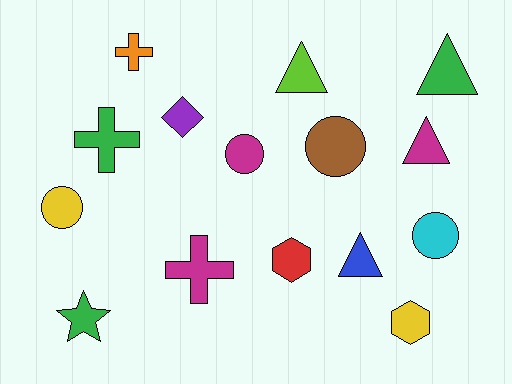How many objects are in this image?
There are 15 objects.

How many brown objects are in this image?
There is 1 brown object.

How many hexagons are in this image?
There are 2 hexagons.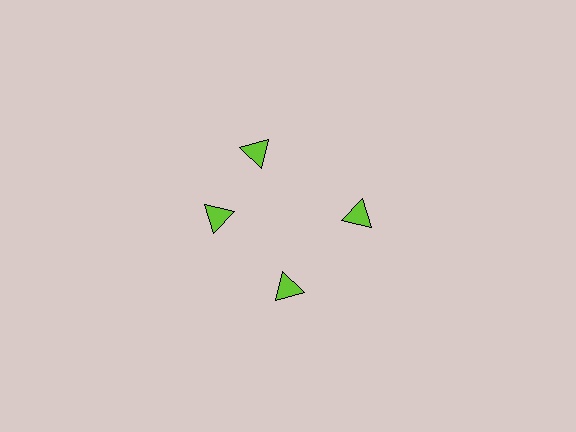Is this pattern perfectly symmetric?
No. The 4 lime triangles are arranged in a ring, but one element near the 12 o'clock position is rotated out of alignment along the ring, breaking the 4-fold rotational symmetry.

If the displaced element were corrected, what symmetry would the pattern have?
It would have 4-fold rotational symmetry — the pattern would map onto itself every 90 degrees.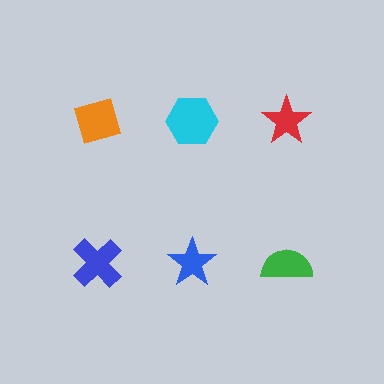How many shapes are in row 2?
3 shapes.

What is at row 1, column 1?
An orange diamond.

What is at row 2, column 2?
A blue star.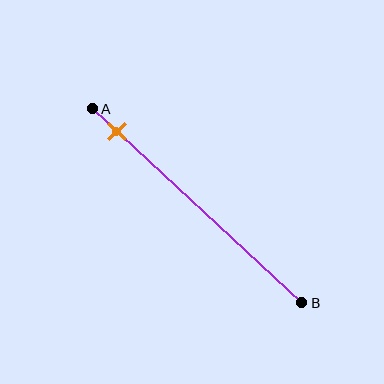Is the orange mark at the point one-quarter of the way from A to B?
No, the mark is at about 10% from A, not at the 25% one-quarter point.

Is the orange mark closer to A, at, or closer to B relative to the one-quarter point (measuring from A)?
The orange mark is closer to point A than the one-quarter point of segment AB.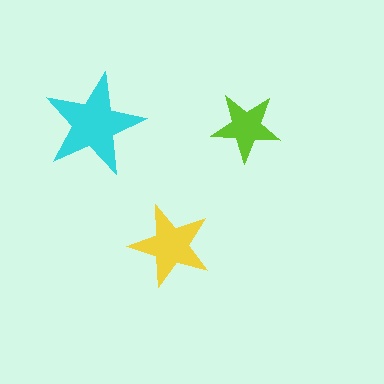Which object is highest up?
The cyan star is topmost.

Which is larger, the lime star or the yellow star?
The yellow one.